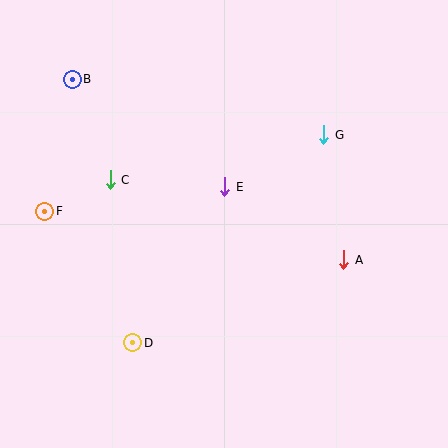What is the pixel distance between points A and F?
The distance between A and F is 303 pixels.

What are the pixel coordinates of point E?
Point E is at (225, 187).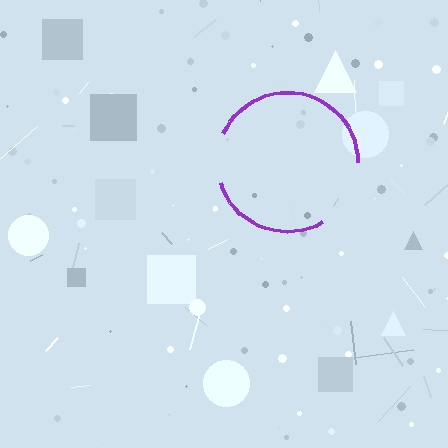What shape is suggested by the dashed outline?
The dashed outline suggests a circle.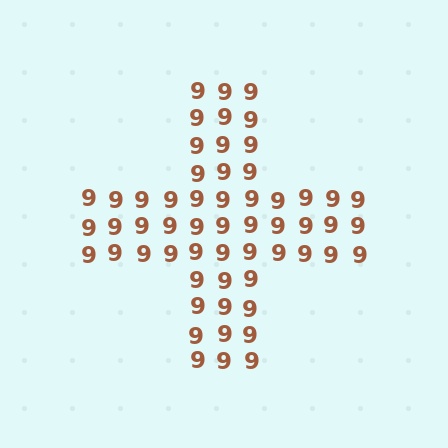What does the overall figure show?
The overall figure shows a cross.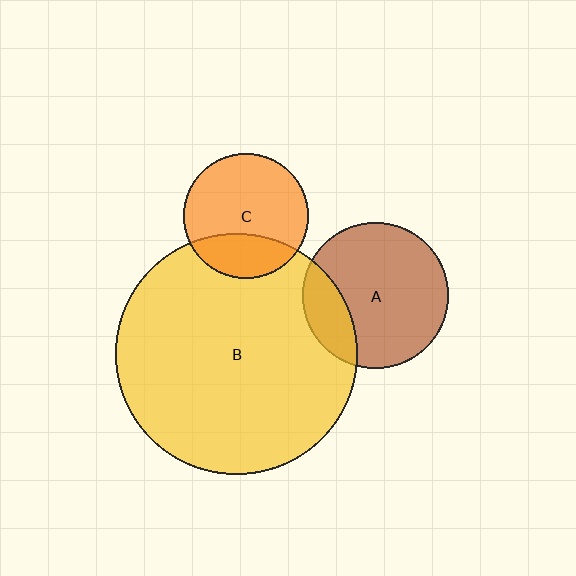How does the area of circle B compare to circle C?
Approximately 3.7 times.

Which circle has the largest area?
Circle B (yellow).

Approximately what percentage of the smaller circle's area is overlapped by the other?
Approximately 30%.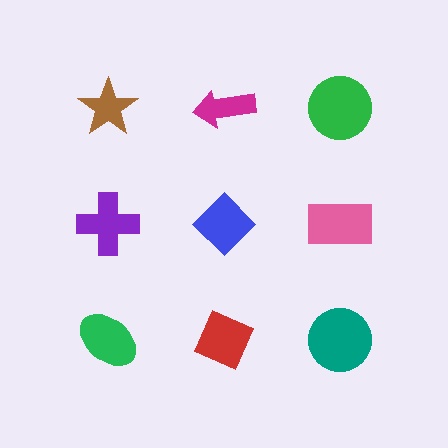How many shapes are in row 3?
3 shapes.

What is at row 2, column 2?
A blue diamond.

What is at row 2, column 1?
A purple cross.